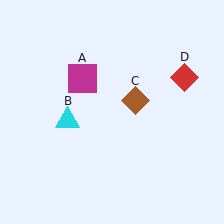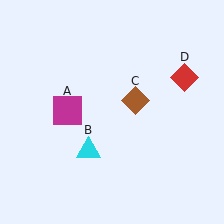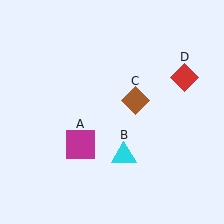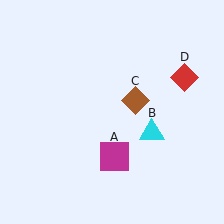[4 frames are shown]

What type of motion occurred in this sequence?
The magenta square (object A), cyan triangle (object B) rotated counterclockwise around the center of the scene.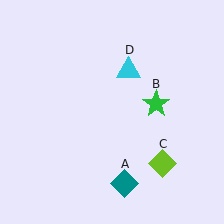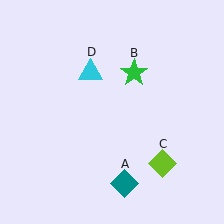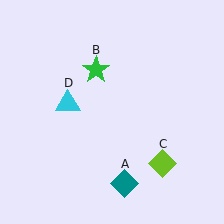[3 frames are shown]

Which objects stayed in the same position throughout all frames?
Teal diamond (object A) and lime diamond (object C) remained stationary.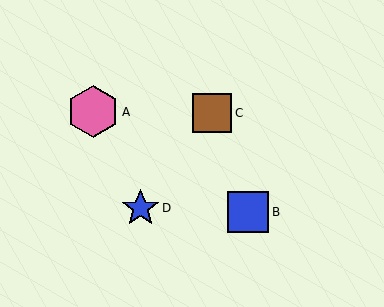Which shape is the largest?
The pink hexagon (labeled A) is the largest.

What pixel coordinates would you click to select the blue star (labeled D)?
Click at (141, 208) to select the blue star D.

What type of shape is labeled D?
Shape D is a blue star.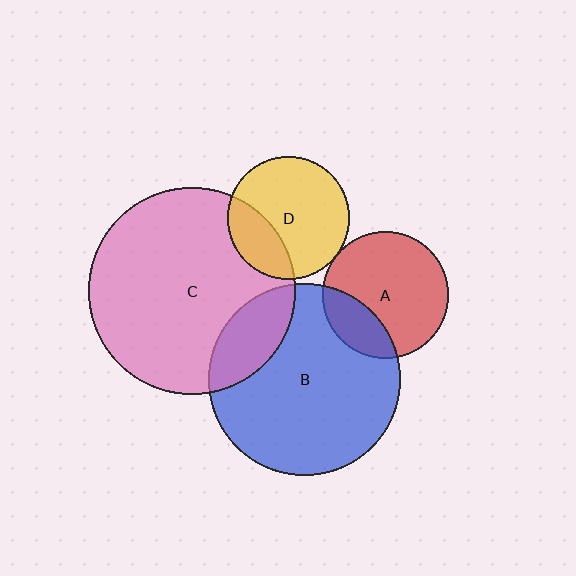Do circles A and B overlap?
Yes.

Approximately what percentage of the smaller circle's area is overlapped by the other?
Approximately 25%.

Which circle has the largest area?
Circle C (pink).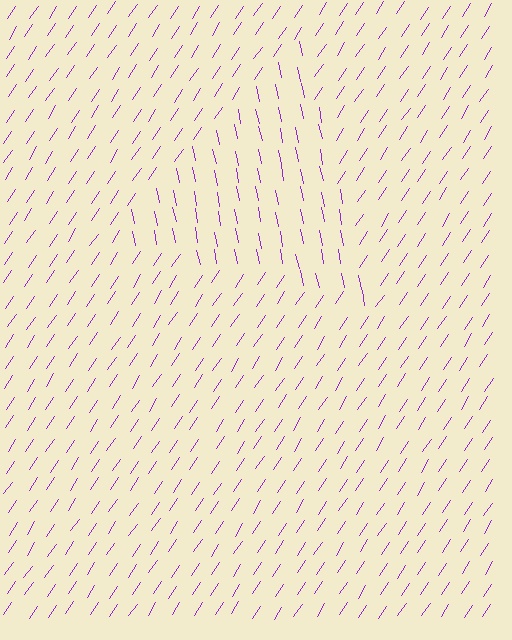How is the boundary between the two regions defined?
The boundary is defined purely by a change in line orientation (approximately 45 degrees difference). All lines are the same color and thickness.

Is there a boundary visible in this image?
Yes, there is a texture boundary formed by a change in line orientation.